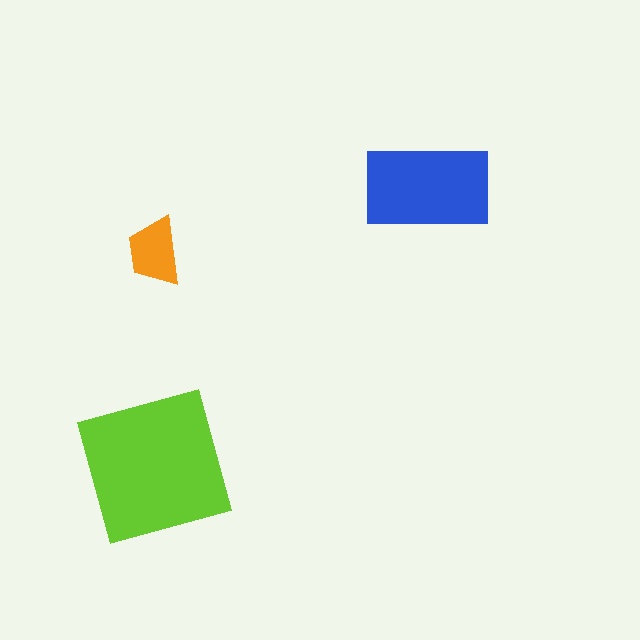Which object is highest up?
The blue rectangle is topmost.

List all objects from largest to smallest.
The lime square, the blue rectangle, the orange trapezoid.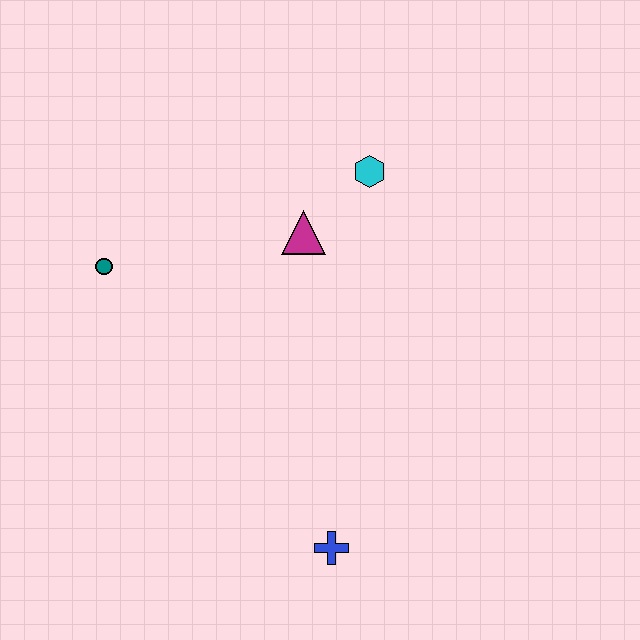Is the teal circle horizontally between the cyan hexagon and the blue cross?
No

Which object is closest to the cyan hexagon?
The magenta triangle is closest to the cyan hexagon.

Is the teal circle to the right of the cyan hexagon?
No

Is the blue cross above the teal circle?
No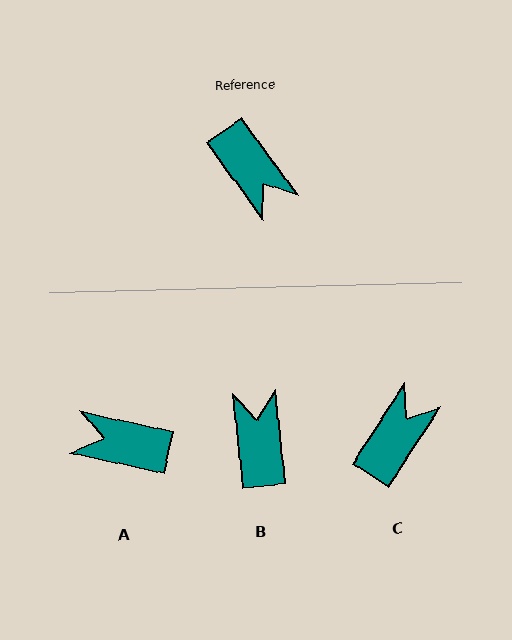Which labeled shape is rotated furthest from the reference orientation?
B, about 150 degrees away.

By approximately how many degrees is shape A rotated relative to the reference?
Approximately 138 degrees clockwise.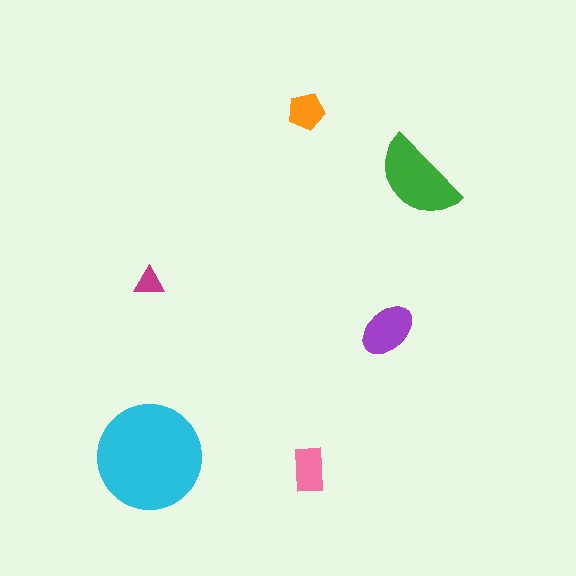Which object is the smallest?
The magenta triangle.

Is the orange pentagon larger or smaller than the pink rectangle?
Smaller.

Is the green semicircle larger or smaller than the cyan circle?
Smaller.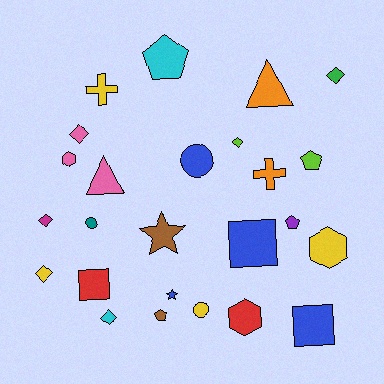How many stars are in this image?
There are 2 stars.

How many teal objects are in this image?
There is 1 teal object.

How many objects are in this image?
There are 25 objects.